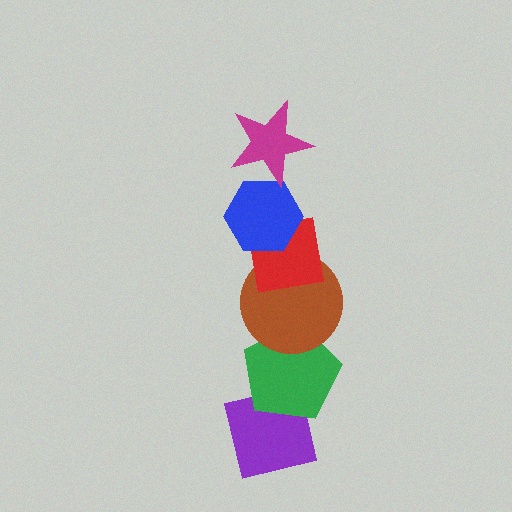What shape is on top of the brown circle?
The red square is on top of the brown circle.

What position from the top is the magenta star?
The magenta star is 1st from the top.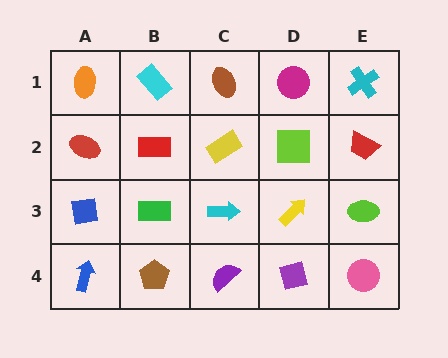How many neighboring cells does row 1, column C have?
3.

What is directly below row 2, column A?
A blue square.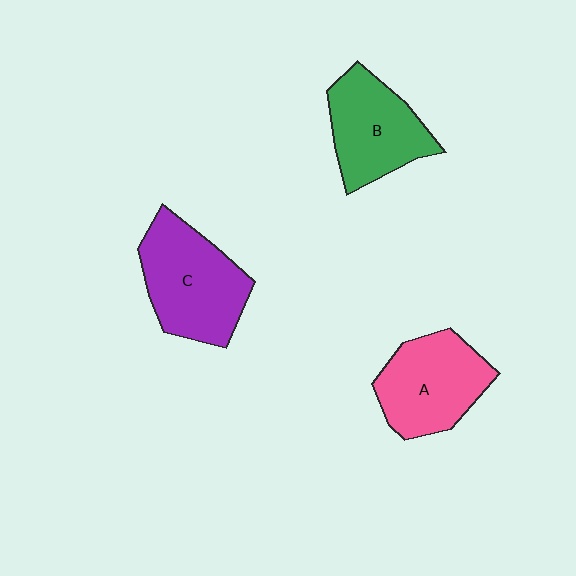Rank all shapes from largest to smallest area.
From largest to smallest: C (purple), A (pink), B (green).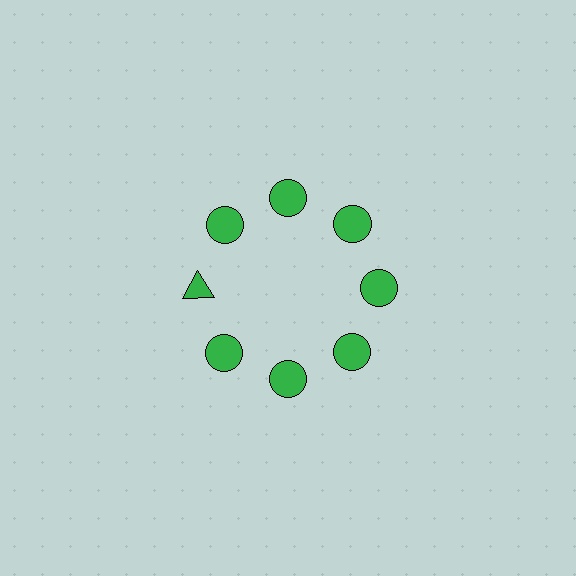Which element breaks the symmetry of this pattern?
The green triangle at roughly the 9 o'clock position breaks the symmetry. All other shapes are green circles.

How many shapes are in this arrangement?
There are 8 shapes arranged in a ring pattern.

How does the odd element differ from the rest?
It has a different shape: triangle instead of circle.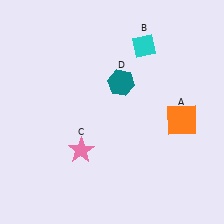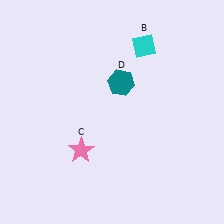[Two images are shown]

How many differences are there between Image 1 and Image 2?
There is 1 difference between the two images.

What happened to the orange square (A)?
The orange square (A) was removed in Image 2. It was in the bottom-right area of Image 1.